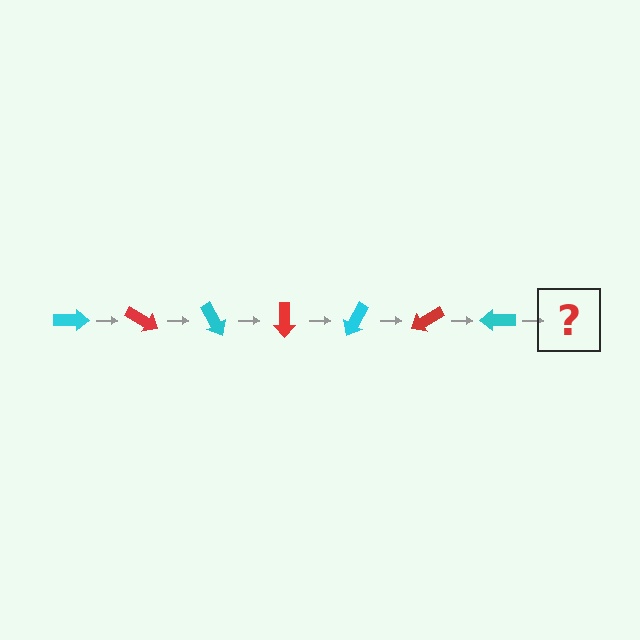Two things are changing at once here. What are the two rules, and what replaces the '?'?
The two rules are that it rotates 30 degrees each step and the color cycles through cyan and red. The '?' should be a red arrow, rotated 210 degrees from the start.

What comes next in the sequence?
The next element should be a red arrow, rotated 210 degrees from the start.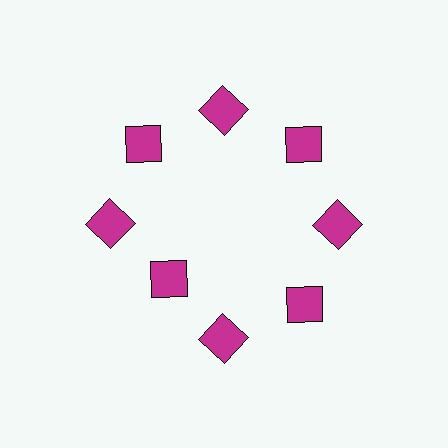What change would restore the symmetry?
The symmetry would be restored by moving it outward, back onto the ring so that all 8 squares sit at equal angles and equal distance from the center.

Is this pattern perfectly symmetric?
No. The 8 magenta squares are arranged in a ring, but one element near the 8 o'clock position is pulled inward toward the center, breaking the 8-fold rotational symmetry.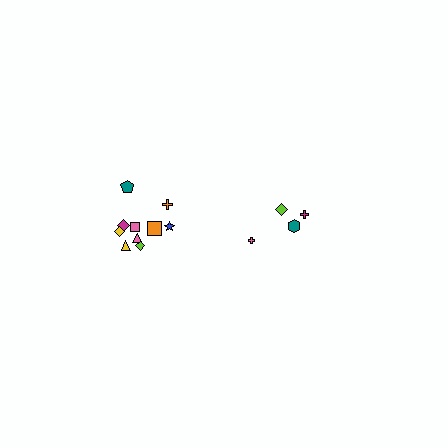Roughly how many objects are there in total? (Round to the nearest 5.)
Roughly 15 objects in total.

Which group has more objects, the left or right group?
The left group.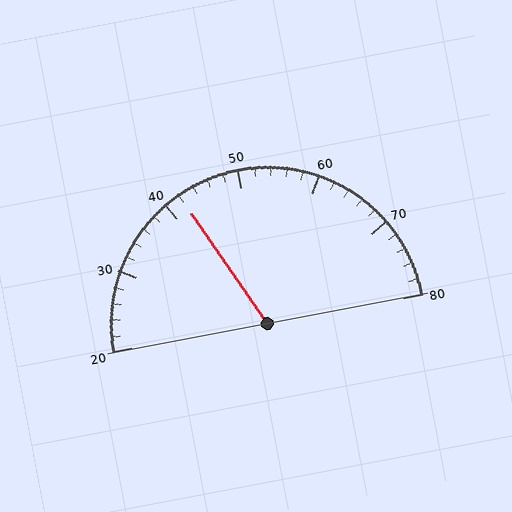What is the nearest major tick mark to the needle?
The nearest major tick mark is 40.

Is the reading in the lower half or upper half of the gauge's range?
The reading is in the lower half of the range (20 to 80).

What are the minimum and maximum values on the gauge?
The gauge ranges from 20 to 80.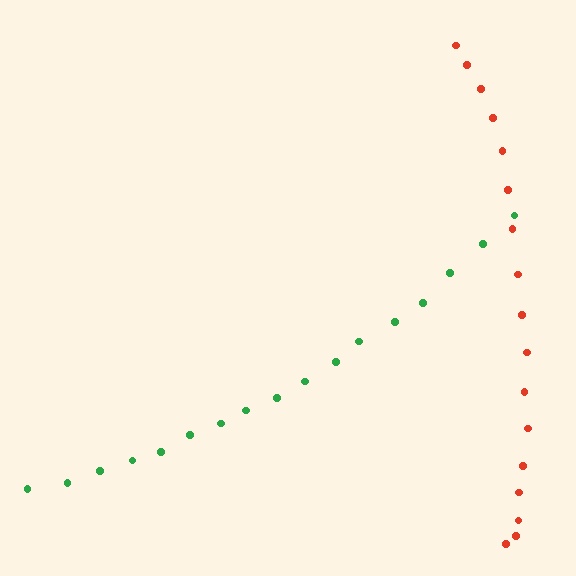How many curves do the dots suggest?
There are 2 distinct paths.